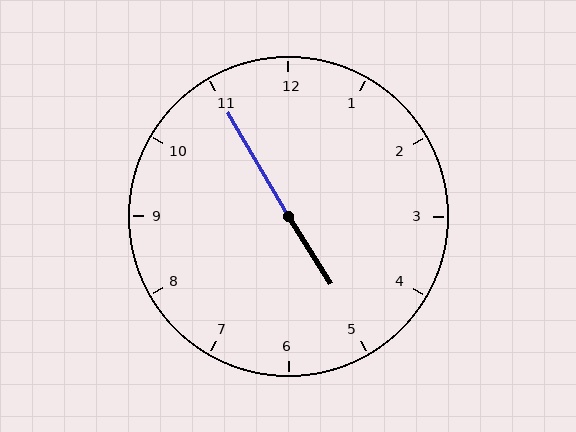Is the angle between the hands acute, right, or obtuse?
It is obtuse.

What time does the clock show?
4:55.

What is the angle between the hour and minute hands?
Approximately 178 degrees.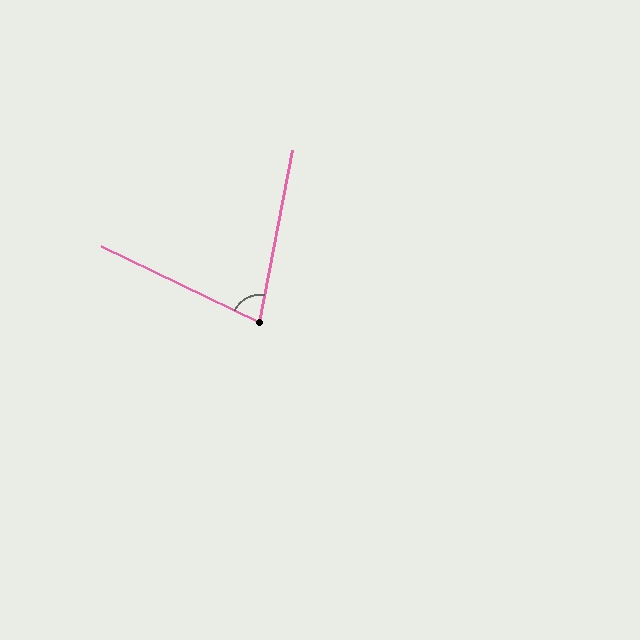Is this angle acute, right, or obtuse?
It is acute.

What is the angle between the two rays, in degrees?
Approximately 75 degrees.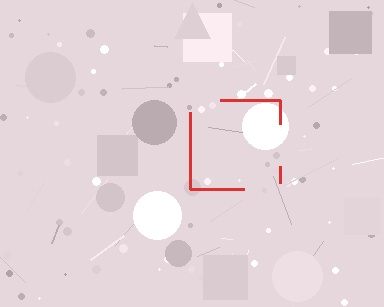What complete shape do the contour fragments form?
The contour fragments form a square.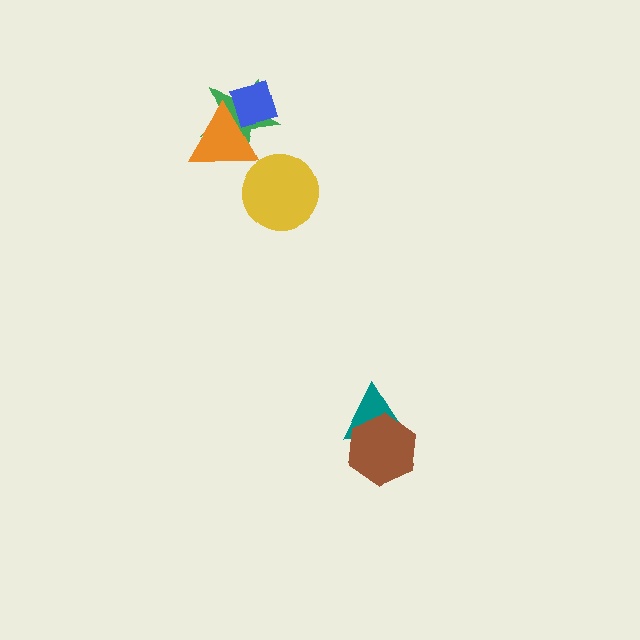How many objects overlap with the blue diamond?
2 objects overlap with the blue diamond.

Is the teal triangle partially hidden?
Yes, it is partially covered by another shape.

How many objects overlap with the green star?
2 objects overlap with the green star.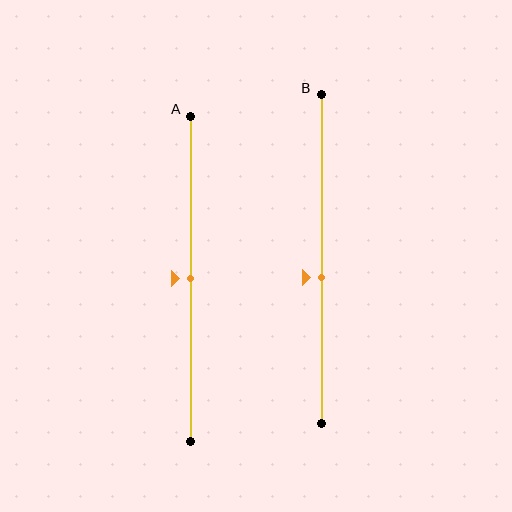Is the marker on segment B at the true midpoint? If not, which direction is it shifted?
No, the marker on segment B is shifted downward by about 6% of the segment length.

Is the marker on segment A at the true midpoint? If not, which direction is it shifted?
Yes, the marker on segment A is at the true midpoint.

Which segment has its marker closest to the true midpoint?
Segment A has its marker closest to the true midpoint.